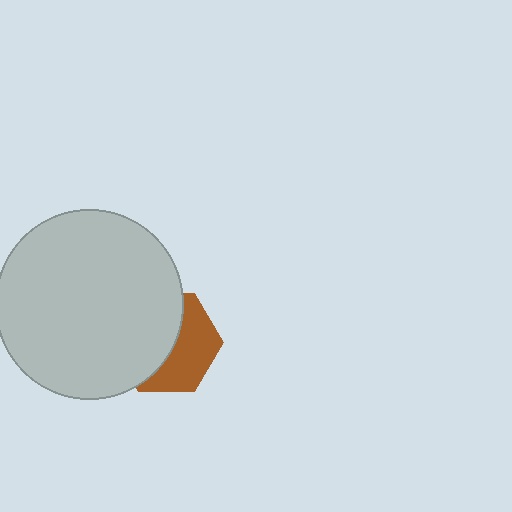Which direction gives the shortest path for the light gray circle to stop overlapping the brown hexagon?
Moving left gives the shortest separation.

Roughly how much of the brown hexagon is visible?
About half of it is visible (roughly 46%).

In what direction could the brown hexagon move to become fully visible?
The brown hexagon could move right. That would shift it out from behind the light gray circle entirely.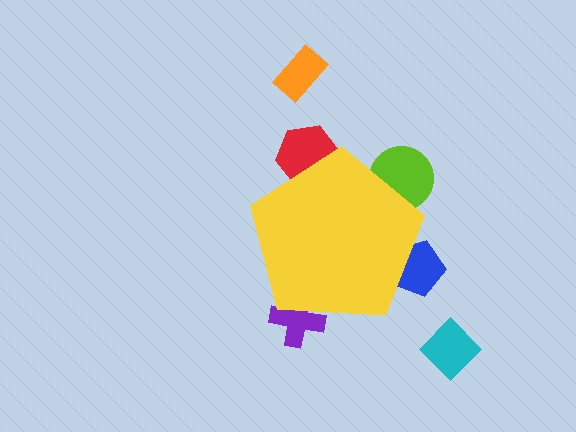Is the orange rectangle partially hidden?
No, the orange rectangle is fully visible.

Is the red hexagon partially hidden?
Yes, the red hexagon is partially hidden behind the yellow pentagon.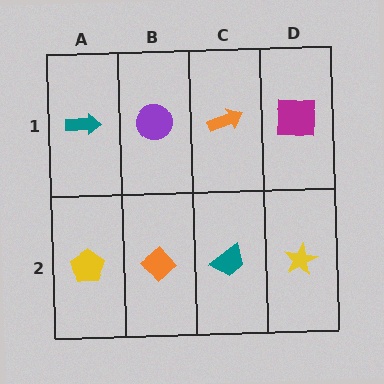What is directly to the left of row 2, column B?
A yellow pentagon.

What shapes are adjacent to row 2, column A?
A teal arrow (row 1, column A), an orange diamond (row 2, column B).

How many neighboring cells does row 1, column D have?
2.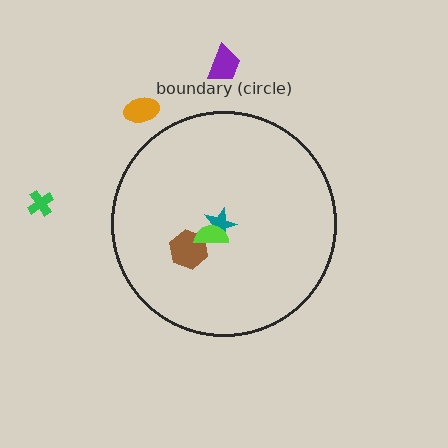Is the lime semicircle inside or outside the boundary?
Inside.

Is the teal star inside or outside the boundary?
Inside.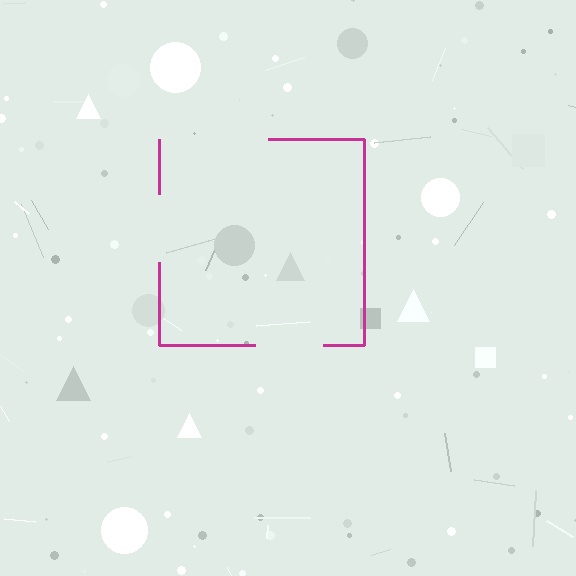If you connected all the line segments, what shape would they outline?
They would outline a square.